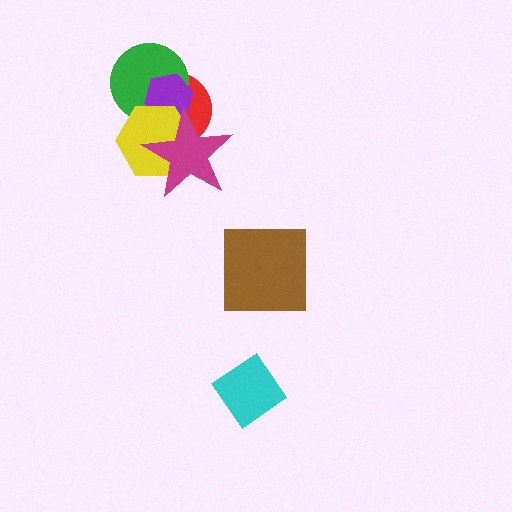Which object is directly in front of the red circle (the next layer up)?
The green circle is directly in front of the red circle.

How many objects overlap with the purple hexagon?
4 objects overlap with the purple hexagon.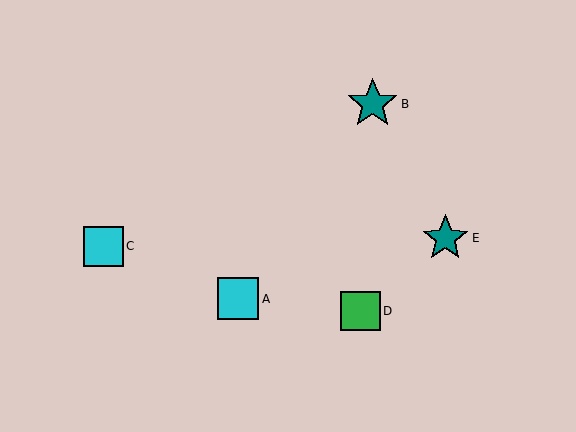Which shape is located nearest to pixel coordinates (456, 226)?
The teal star (labeled E) at (445, 238) is nearest to that location.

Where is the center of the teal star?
The center of the teal star is at (373, 104).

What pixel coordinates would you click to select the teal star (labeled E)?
Click at (445, 238) to select the teal star E.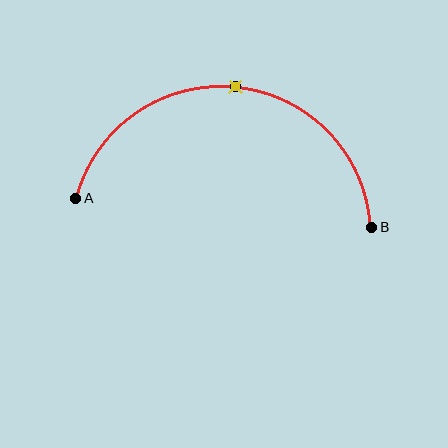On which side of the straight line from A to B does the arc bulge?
The arc bulges above the straight line connecting A and B.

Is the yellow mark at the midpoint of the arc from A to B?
Yes. The yellow mark lies on the arc at equal arc-length from both A and B — it is the arc midpoint.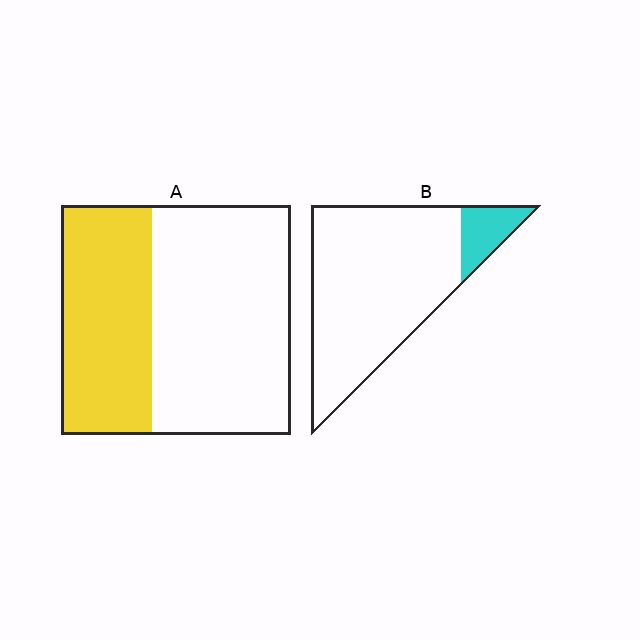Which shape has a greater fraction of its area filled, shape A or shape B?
Shape A.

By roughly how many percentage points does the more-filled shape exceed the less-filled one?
By roughly 25 percentage points (A over B).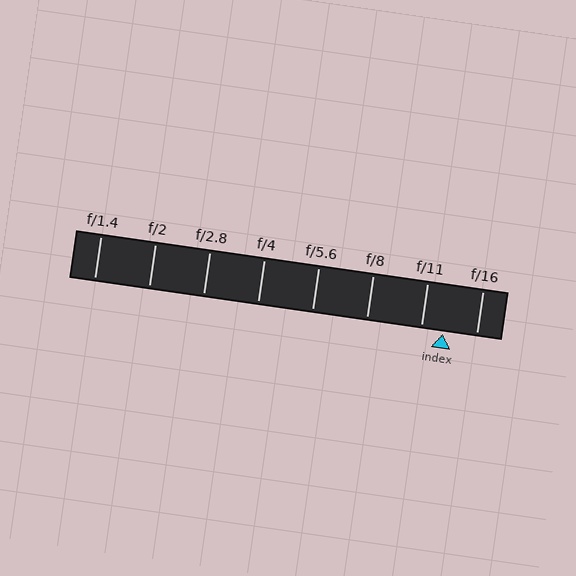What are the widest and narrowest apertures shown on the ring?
The widest aperture shown is f/1.4 and the narrowest is f/16.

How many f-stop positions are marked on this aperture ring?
There are 8 f-stop positions marked.